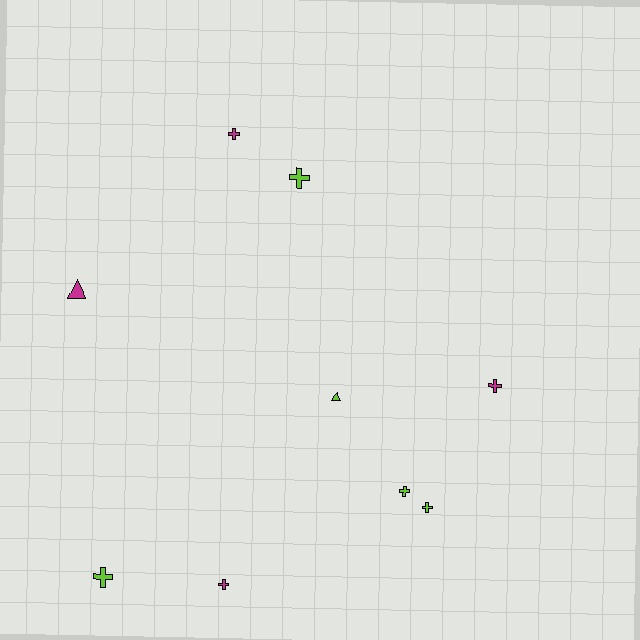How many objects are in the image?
There are 9 objects.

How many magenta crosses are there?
There are 3 magenta crosses.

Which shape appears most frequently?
Cross, with 7 objects.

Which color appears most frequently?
Lime, with 5 objects.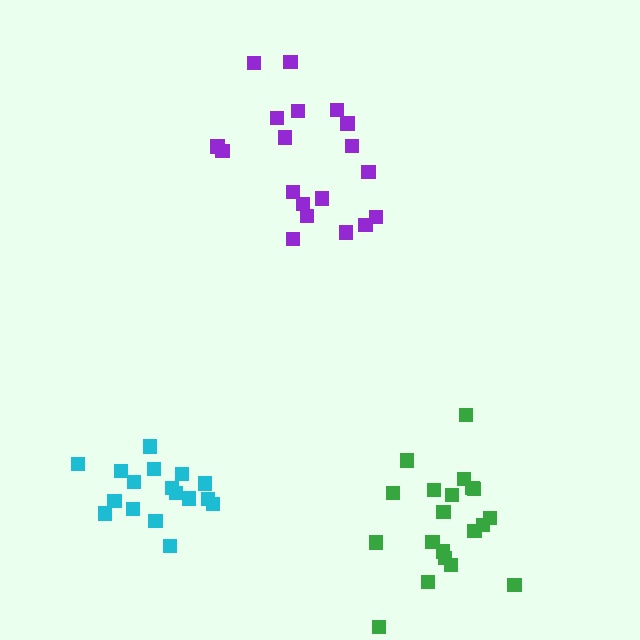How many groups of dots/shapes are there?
There are 3 groups.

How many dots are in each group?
Group 1: 19 dots, Group 2: 20 dots, Group 3: 18 dots (57 total).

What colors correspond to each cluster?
The clusters are colored: purple, green, cyan.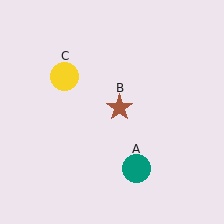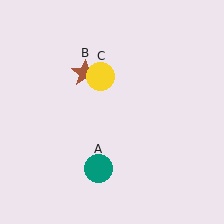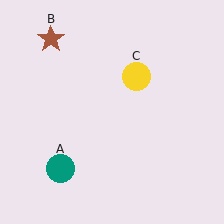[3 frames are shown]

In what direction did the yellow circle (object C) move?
The yellow circle (object C) moved right.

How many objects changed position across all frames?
3 objects changed position: teal circle (object A), brown star (object B), yellow circle (object C).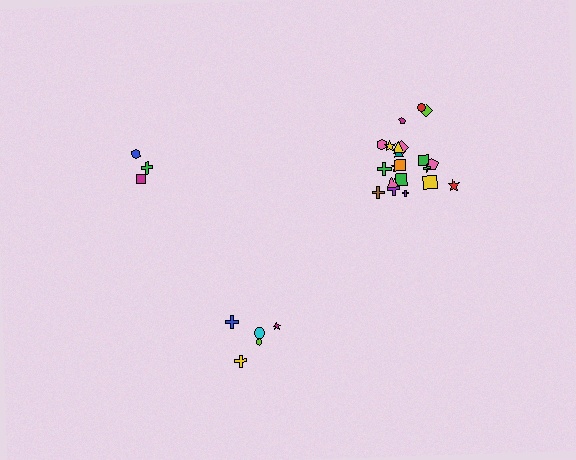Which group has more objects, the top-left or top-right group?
The top-right group.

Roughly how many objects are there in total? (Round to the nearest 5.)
Roughly 30 objects in total.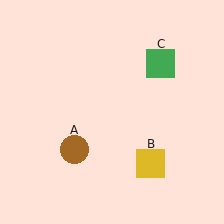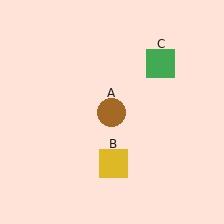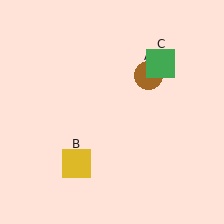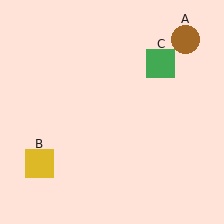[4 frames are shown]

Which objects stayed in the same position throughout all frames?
Green square (object C) remained stationary.